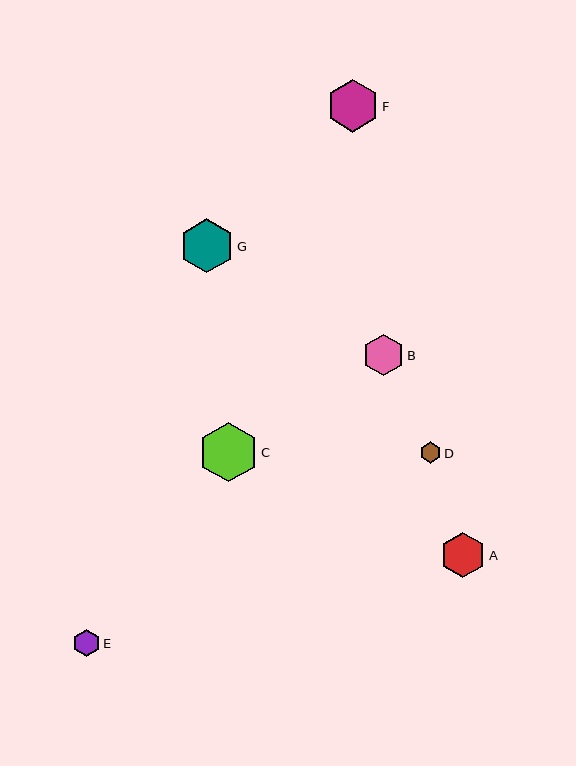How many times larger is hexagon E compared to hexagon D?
Hexagon E is approximately 1.3 times the size of hexagon D.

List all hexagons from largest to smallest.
From largest to smallest: C, G, F, A, B, E, D.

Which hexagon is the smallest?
Hexagon D is the smallest with a size of approximately 21 pixels.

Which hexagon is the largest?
Hexagon C is the largest with a size of approximately 59 pixels.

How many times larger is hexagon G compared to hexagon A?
Hexagon G is approximately 1.2 times the size of hexagon A.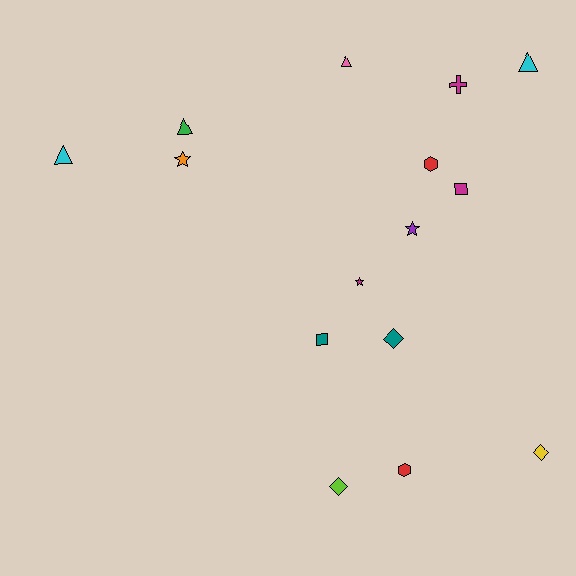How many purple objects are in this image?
There is 1 purple object.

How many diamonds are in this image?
There are 3 diamonds.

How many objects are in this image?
There are 15 objects.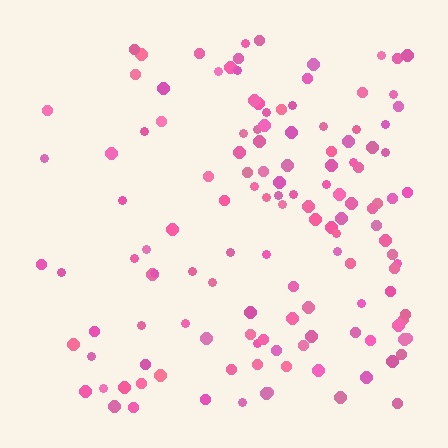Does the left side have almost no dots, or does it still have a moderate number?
Still a moderate number, just noticeably fewer than the right.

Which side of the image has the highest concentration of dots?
The right.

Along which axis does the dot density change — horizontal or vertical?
Horizontal.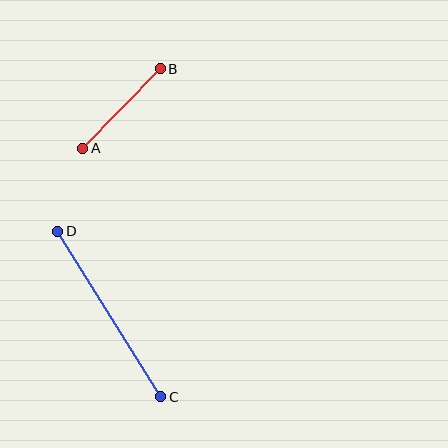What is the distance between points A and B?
The distance is approximately 111 pixels.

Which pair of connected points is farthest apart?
Points C and D are farthest apart.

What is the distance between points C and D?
The distance is approximately 195 pixels.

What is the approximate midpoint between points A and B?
The midpoint is at approximately (122, 108) pixels.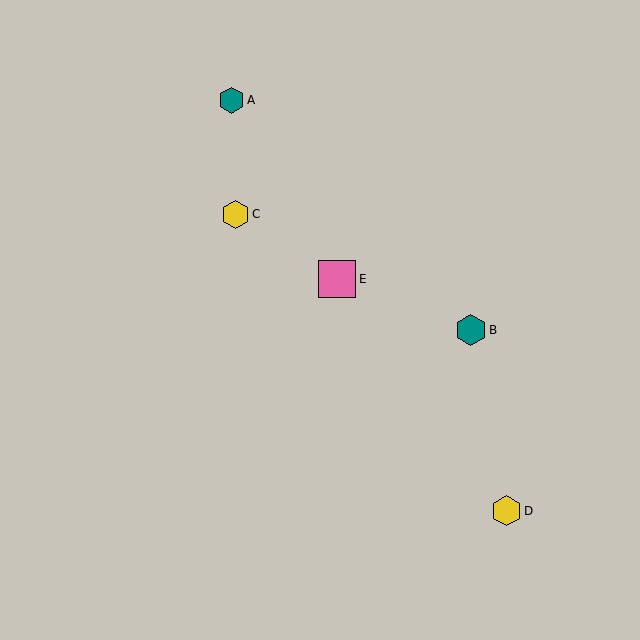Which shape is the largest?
The pink square (labeled E) is the largest.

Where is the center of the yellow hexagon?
The center of the yellow hexagon is at (506, 511).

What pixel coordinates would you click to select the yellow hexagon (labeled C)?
Click at (236, 214) to select the yellow hexagon C.